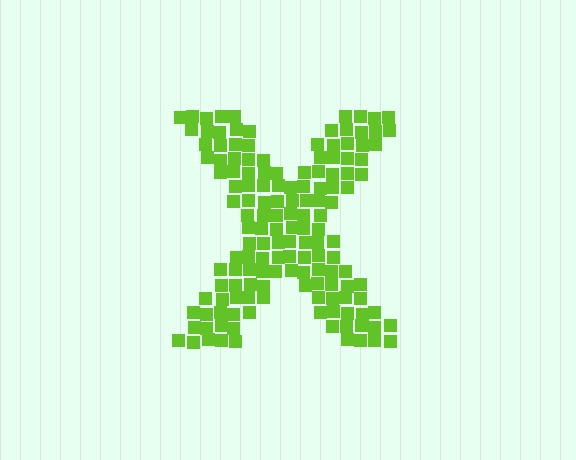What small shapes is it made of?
It is made of small squares.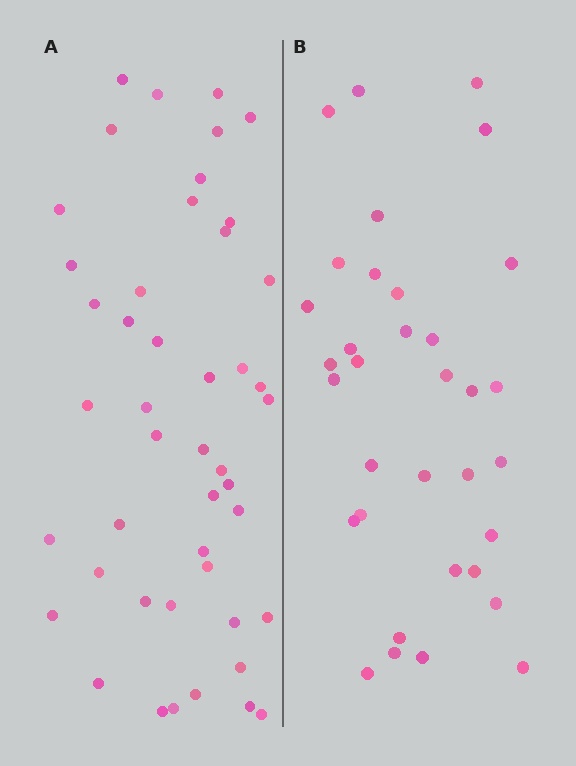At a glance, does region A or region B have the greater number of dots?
Region A (the left region) has more dots.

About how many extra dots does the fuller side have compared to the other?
Region A has roughly 12 or so more dots than region B.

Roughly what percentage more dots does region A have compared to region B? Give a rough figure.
About 35% more.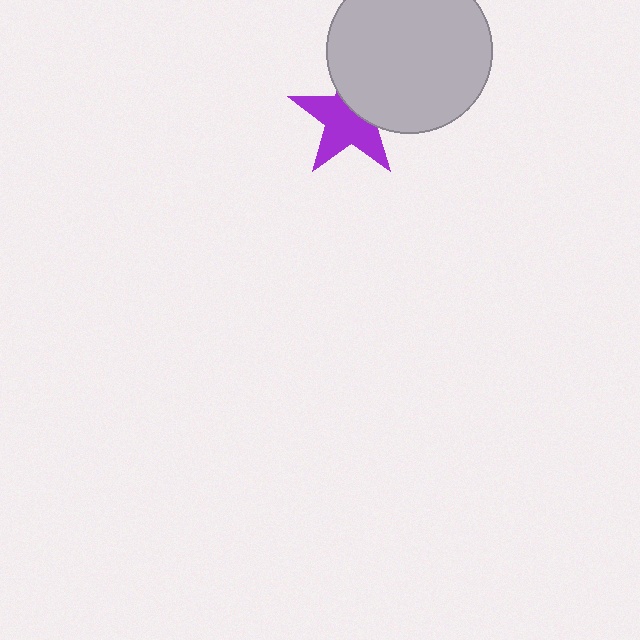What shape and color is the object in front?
The object in front is a light gray circle.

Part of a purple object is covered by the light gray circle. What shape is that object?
It is a star.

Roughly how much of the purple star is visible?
About half of it is visible (roughly 62%).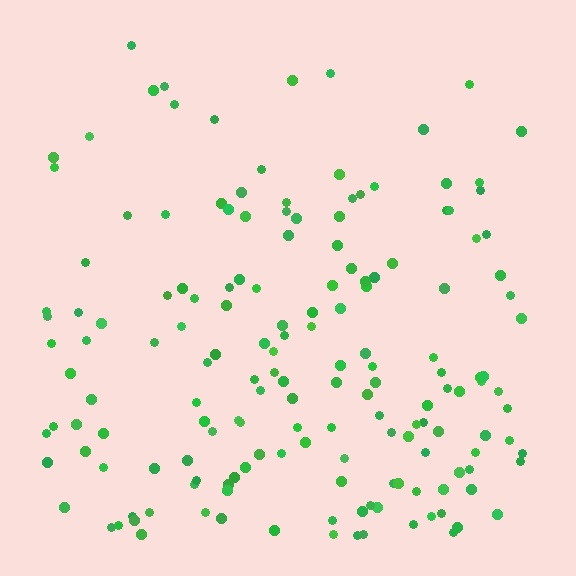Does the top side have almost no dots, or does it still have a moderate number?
Still a moderate number, just noticeably fewer than the bottom.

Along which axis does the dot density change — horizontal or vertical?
Vertical.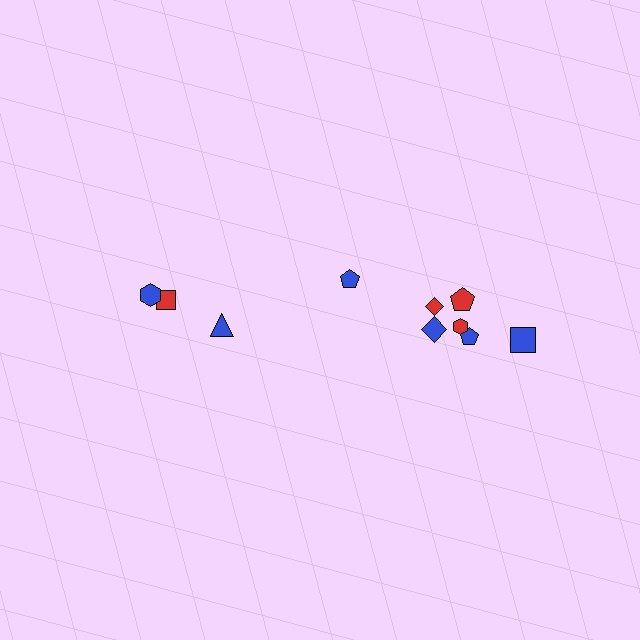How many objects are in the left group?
There are 3 objects.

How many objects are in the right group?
There are 7 objects.